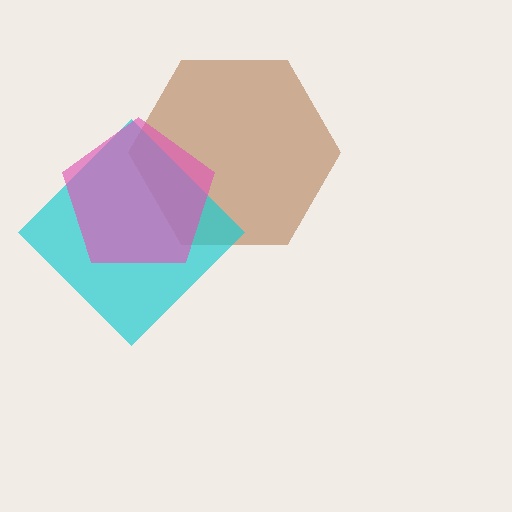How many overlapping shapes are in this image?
There are 3 overlapping shapes in the image.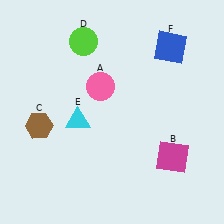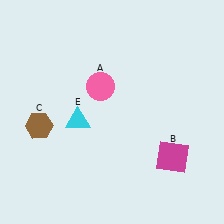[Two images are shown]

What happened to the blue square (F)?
The blue square (F) was removed in Image 2. It was in the top-right area of Image 1.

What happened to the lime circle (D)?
The lime circle (D) was removed in Image 2. It was in the top-left area of Image 1.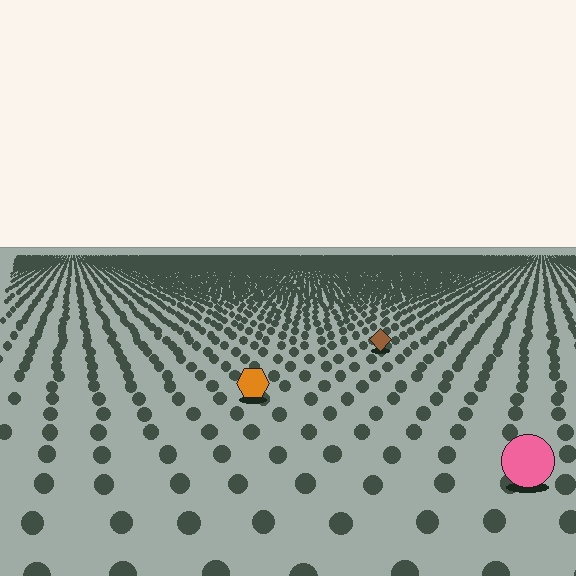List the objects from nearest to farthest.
From nearest to farthest: the pink circle, the orange hexagon, the brown diamond.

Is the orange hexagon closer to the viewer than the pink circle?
No. The pink circle is closer — you can tell from the texture gradient: the ground texture is coarser near it.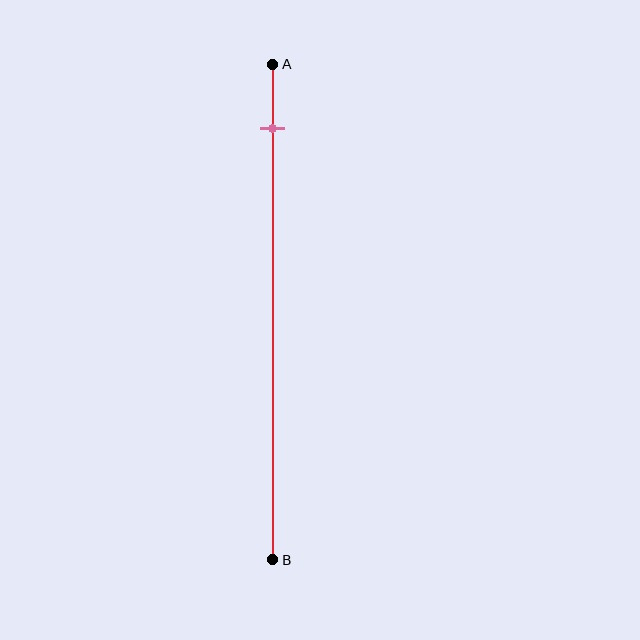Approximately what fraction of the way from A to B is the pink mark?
The pink mark is approximately 15% of the way from A to B.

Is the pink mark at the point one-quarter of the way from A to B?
No, the mark is at about 15% from A, not at the 25% one-quarter point.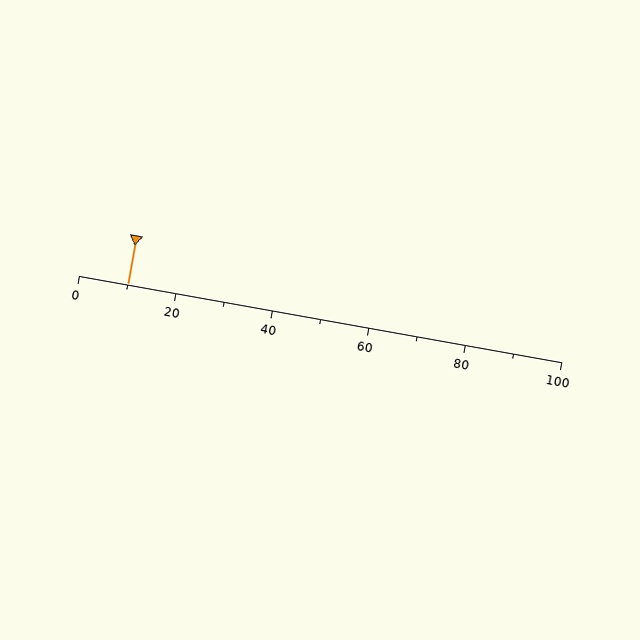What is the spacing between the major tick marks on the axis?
The major ticks are spaced 20 apart.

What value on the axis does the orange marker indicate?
The marker indicates approximately 10.